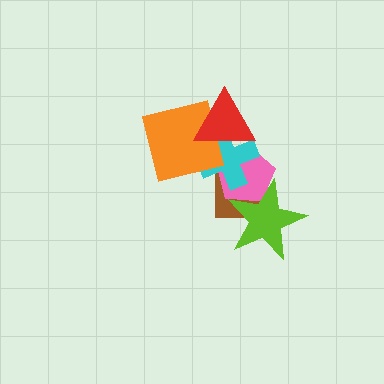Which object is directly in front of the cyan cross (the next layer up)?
The orange square is directly in front of the cyan cross.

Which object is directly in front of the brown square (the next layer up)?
The pink pentagon is directly in front of the brown square.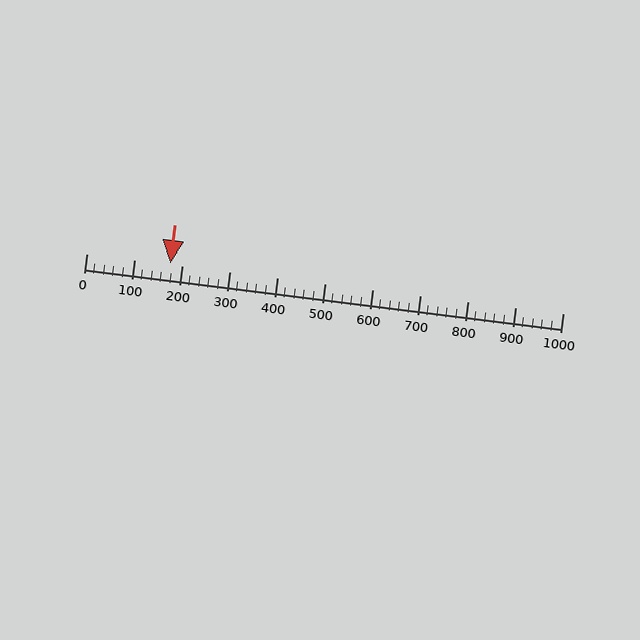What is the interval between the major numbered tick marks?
The major tick marks are spaced 100 units apart.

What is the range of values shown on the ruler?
The ruler shows values from 0 to 1000.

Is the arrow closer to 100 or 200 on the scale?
The arrow is closer to 200.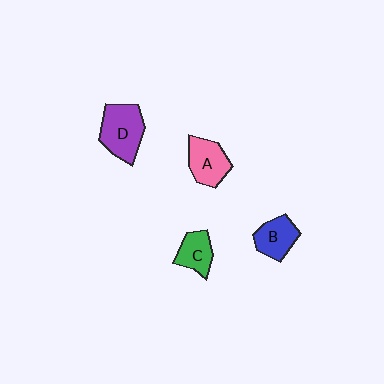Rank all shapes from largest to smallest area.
From largest to smallest: D (purple), A (pink), B (blue), C (green).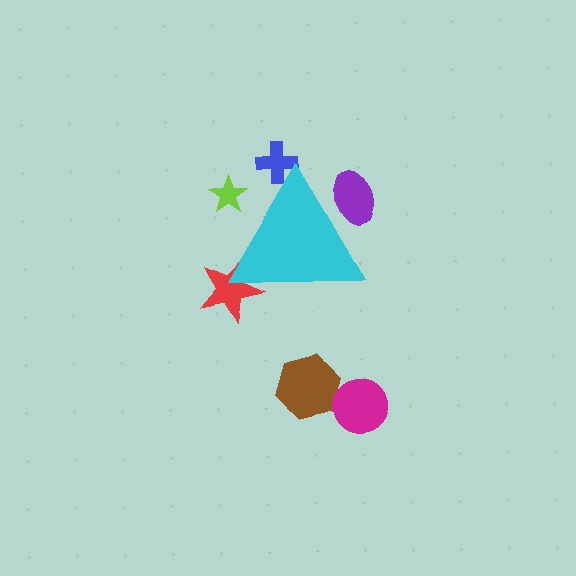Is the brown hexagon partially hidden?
No, the brown hexagon is fully visible.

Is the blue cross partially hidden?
Yes, the blue cross is partially hidden behind the cyan triangle.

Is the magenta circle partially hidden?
No, the magenta circle is fully visible.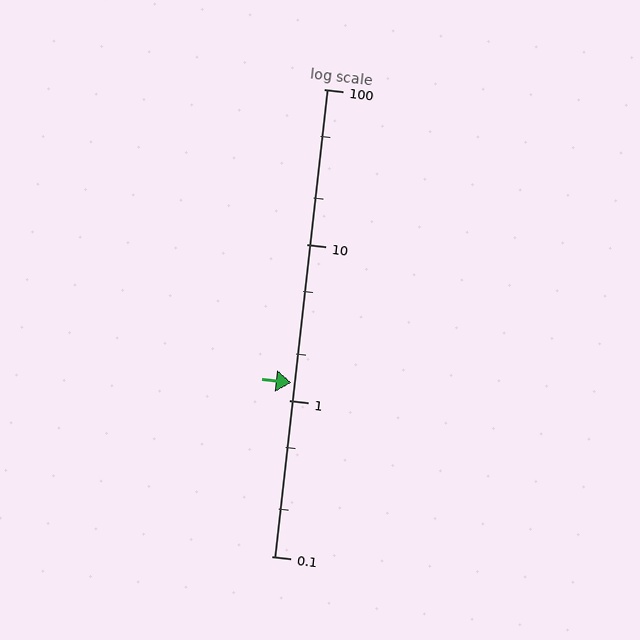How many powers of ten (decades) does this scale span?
The scale spans 3 decades, from 0.1 to 100.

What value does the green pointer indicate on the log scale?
The pointer indicates approximately 1.3.